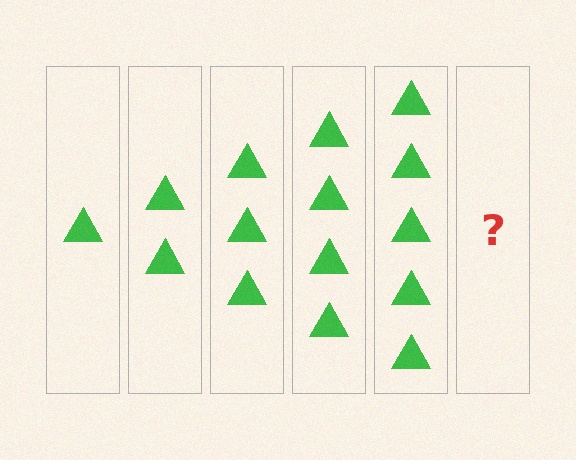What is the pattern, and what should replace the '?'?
The pattern is that each step adds one more triangle. The '?' should be 6 triangles.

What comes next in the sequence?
The next element should be 6 triangles.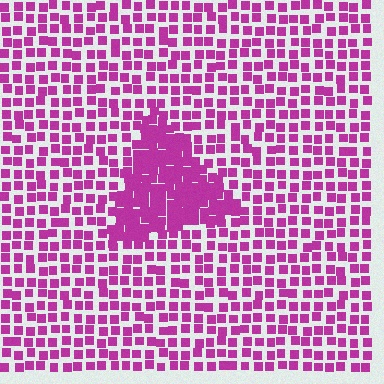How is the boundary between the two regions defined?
The boundary is defined by a change in element density (approximately 2.1x ratio). All elements are the same color, size, and shape.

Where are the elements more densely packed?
The elements are more densely packed inside the triangle boundary.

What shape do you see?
I see a triangle.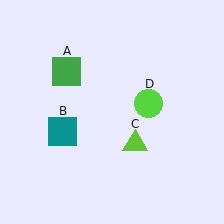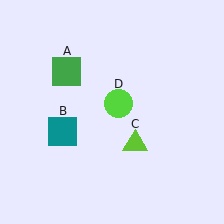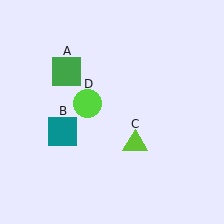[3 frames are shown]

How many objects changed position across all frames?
1 object changed position: lime circle (object D).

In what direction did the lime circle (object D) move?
The lime circle (object D) moved left.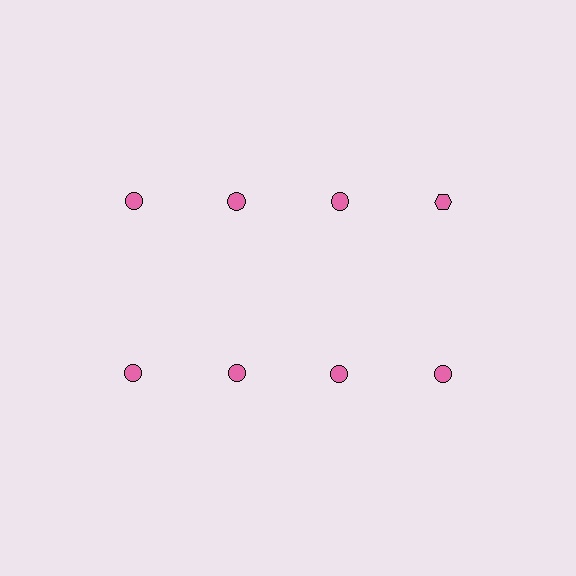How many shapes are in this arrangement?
There are 8 shapes arranged in a grid pattern.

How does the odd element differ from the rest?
It has a different shape: hexagon instead of circle.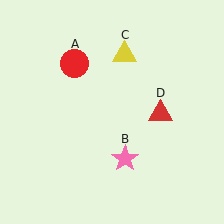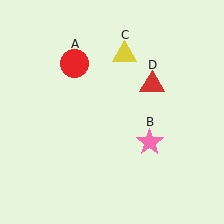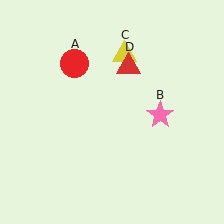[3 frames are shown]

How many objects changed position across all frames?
2 objects changed position: pink star (object B), red triangle (object D).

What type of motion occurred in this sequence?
The pink star (object B), red triangle (object D) rotated counterclockwise around the center of the scene.